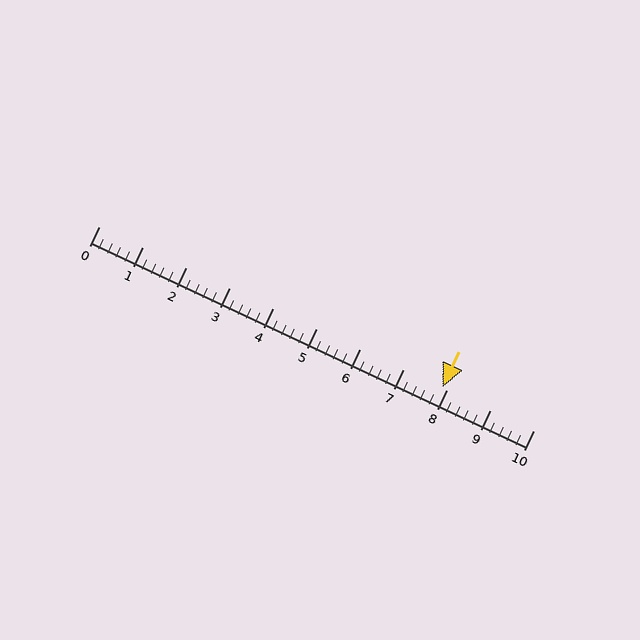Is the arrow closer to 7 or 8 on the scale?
The arrow is closer to 8.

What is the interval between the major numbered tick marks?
The major tick marks are spaced 1 units apart.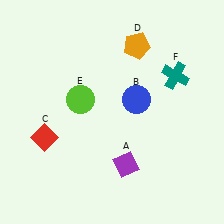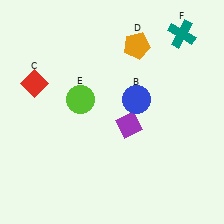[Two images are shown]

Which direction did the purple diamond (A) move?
The purple diamond (A) moved up.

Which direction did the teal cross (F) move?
The teal cross (F) moved up.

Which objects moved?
The objects that moved are: the purple diamond (A), the red diamond (C), the teal cross (F).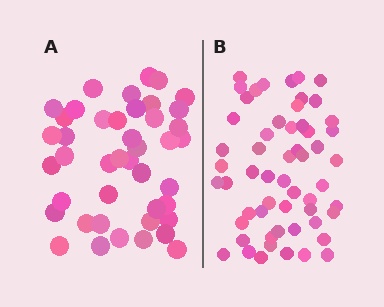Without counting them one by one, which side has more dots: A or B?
Region B (the right region) has more dots.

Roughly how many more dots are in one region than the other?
Region B has approximately 15 more dots than region A.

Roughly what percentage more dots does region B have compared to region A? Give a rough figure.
About 30% more.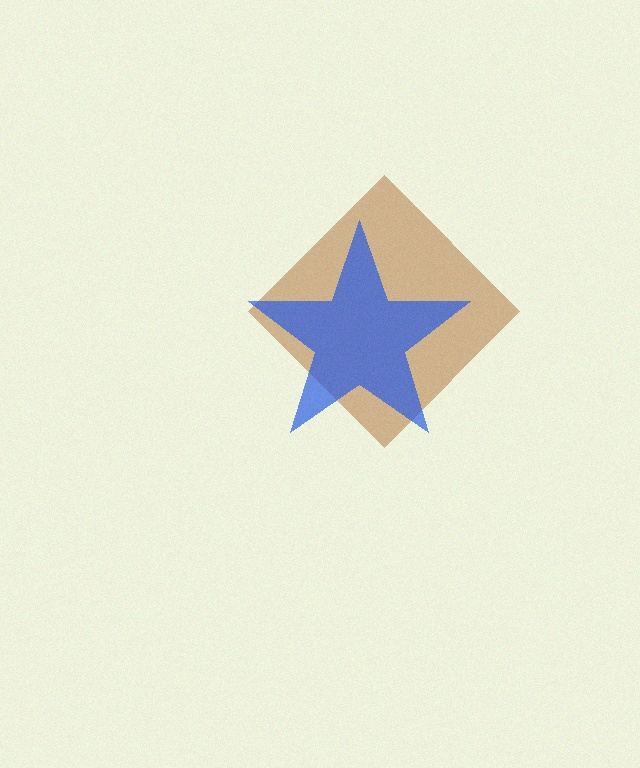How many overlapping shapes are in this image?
There are 2 overlapping shapes in the image.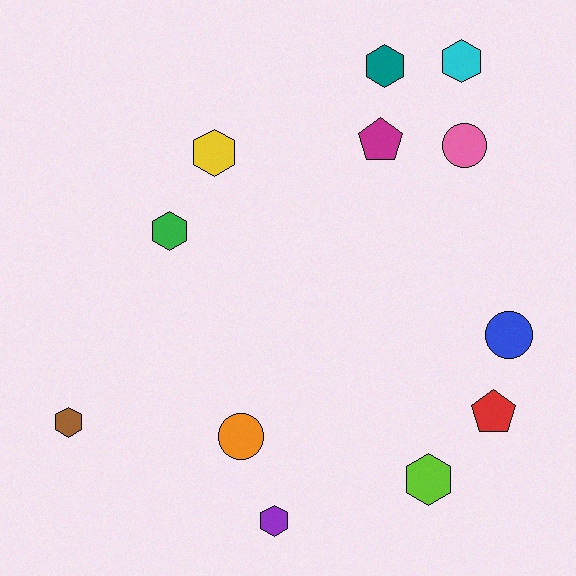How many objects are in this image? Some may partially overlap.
There are 12 objects.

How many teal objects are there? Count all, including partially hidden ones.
There is 1 teal object.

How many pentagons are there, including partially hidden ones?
There are 2 pentagons.